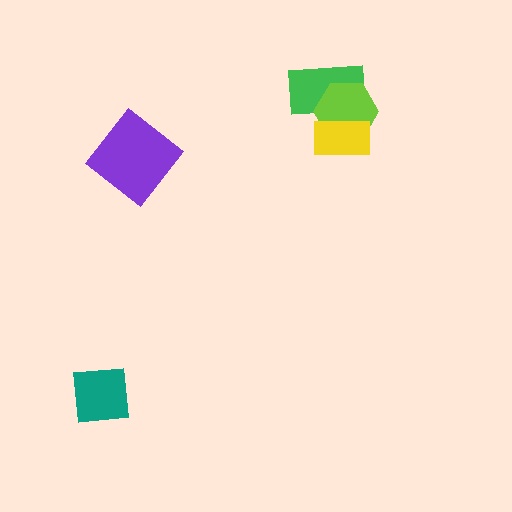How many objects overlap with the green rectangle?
2 objects overlap with the green rectangle.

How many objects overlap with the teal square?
0 objects overlap with the teal square.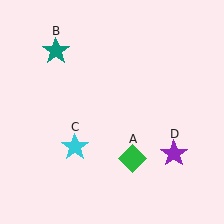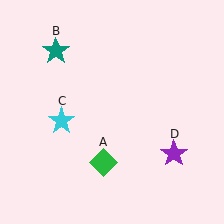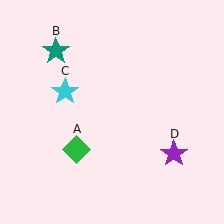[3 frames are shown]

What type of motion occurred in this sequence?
The green diamond (object A), cyan star (object C) rotated clockwise around the center of the scene.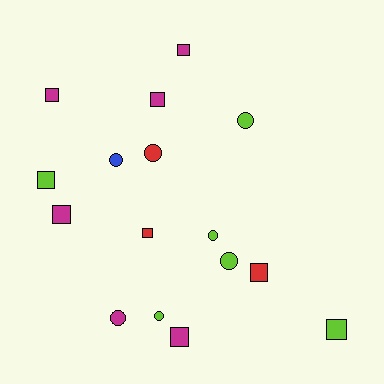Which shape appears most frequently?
Square, with 9 objects.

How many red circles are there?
There is 1 red circle.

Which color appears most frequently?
Lime, with 6 objects.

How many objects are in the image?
There are 16 objects.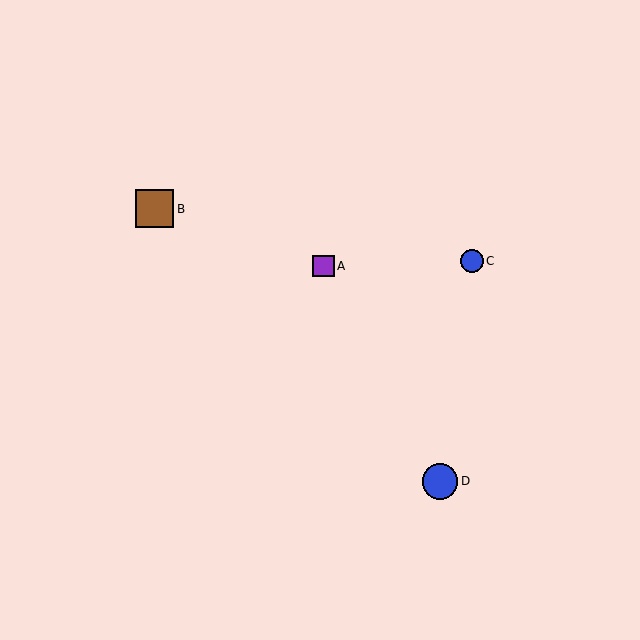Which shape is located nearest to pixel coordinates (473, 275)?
The blue circle (labeled C) at (472, 261) is nearest to that location.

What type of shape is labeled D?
Shape D is a blue circle.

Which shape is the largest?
The brown square (labeled B) is the largest.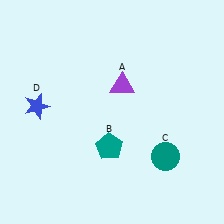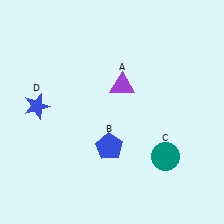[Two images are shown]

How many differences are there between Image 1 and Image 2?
There is 1 difference between the two images.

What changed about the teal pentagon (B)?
In Image 1, B is teal. In Image 2, it changed to blue.